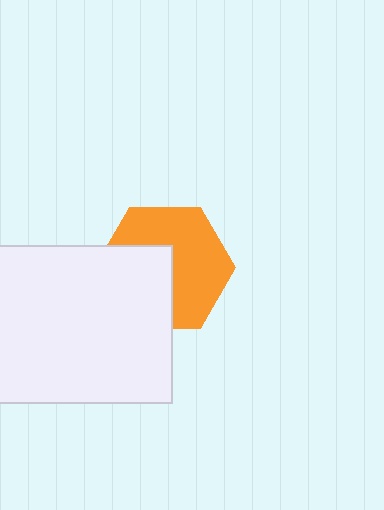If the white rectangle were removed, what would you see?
You would see the complete orange hexagon.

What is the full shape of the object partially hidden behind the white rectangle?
The partially hidden object is an orange hexagon.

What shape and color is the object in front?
The object in front is a white rectangle.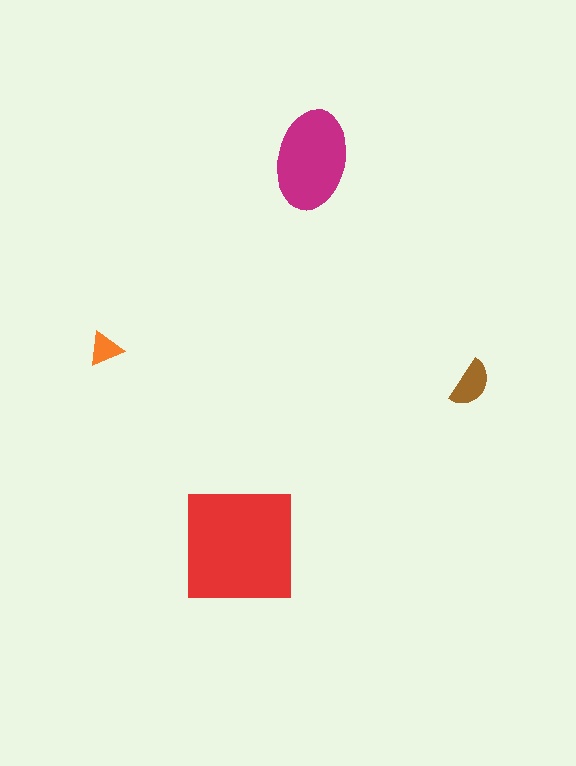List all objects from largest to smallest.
The red square, the magenta ellipse, the brown semicircle, the orange triangle.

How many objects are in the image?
There are 4 objects in the image.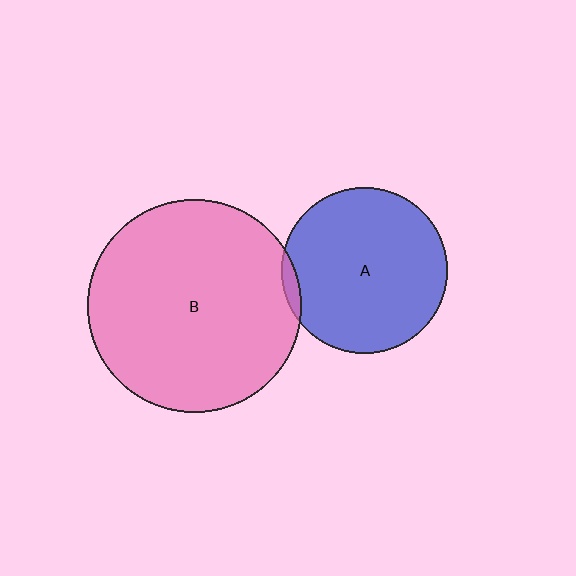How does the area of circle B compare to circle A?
Approximately 1.7 times.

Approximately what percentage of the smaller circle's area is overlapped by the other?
Approximately 5%.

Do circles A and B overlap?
Yes.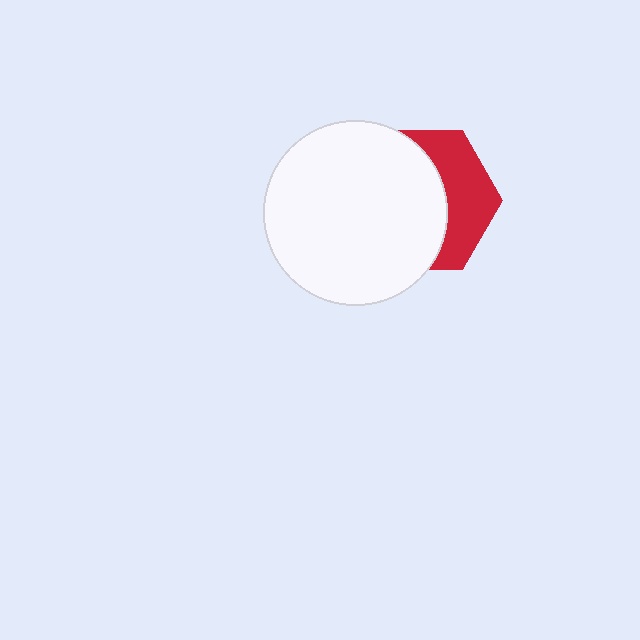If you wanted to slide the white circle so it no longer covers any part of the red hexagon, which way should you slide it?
Slide it left — that is the most direct way to separate the two shapes.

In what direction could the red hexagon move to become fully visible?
The red hexagon could move right. That would shift it out from behind the white circle entirely.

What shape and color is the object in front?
The object in front is a white circle.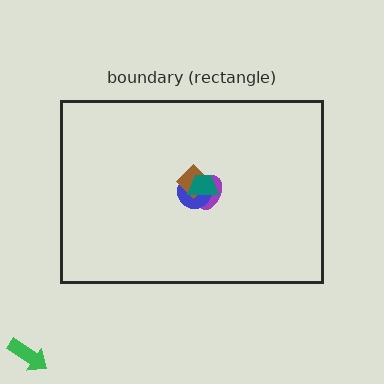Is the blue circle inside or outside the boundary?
Inside.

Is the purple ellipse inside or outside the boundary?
Inside.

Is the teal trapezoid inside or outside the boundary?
Inside.